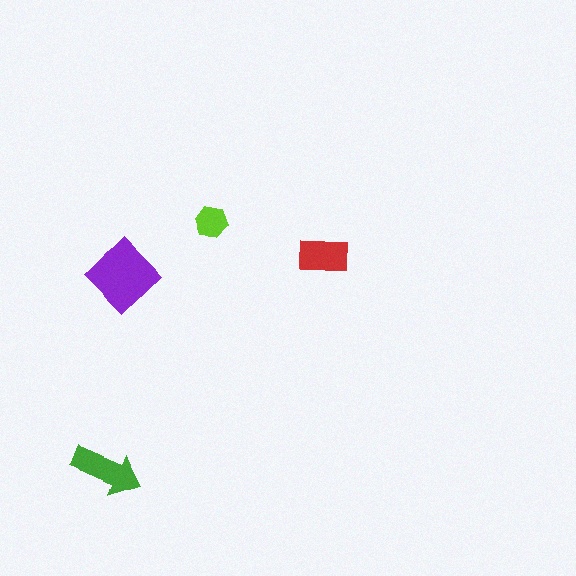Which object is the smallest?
The lime hexagon.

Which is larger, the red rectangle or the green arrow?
The green arrow.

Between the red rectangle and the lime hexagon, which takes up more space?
The red rectangle.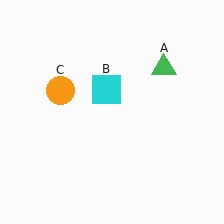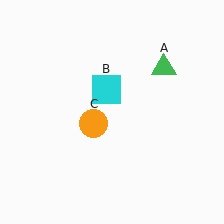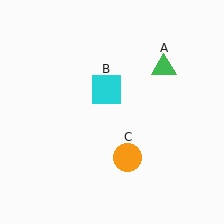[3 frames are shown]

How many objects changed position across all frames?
1 object changed position: orange circle (object C).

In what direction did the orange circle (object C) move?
The orange circle (object C) moved down and to the right.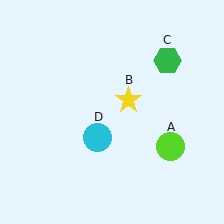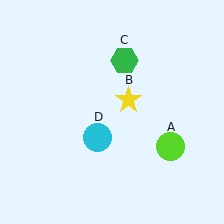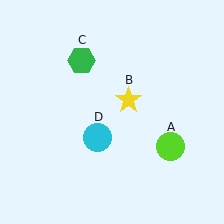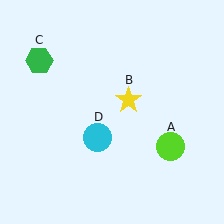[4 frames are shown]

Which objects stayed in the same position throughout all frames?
Lime circle (object A) and yellow star (object B) and cyan circle (object D) remained stationary.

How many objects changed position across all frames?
1 object changed position: green hexagon (object C).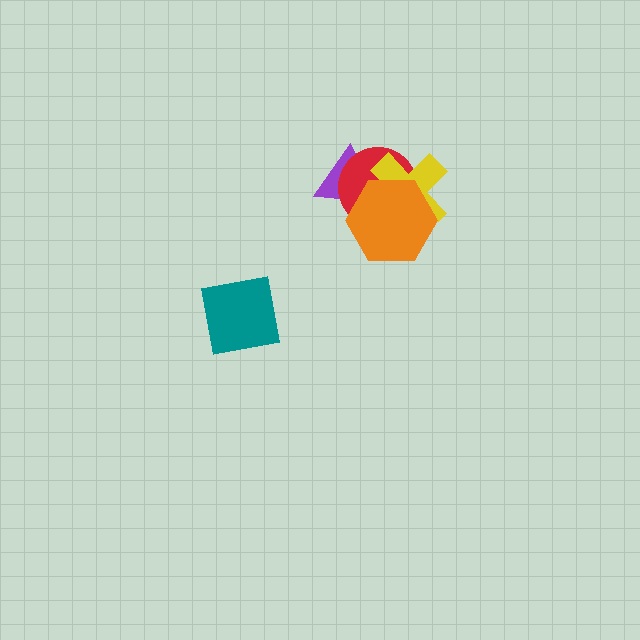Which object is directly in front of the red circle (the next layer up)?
The yellow cross is directly in front of the red circle.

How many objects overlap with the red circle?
3 objects overlap with the red circle.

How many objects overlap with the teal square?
0 objects overlap with the teal square.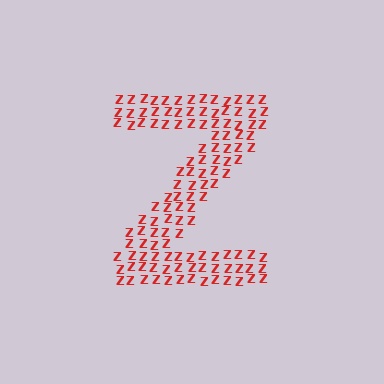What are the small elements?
The small elements are letter Z's.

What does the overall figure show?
The overall figure shows the letter Z.